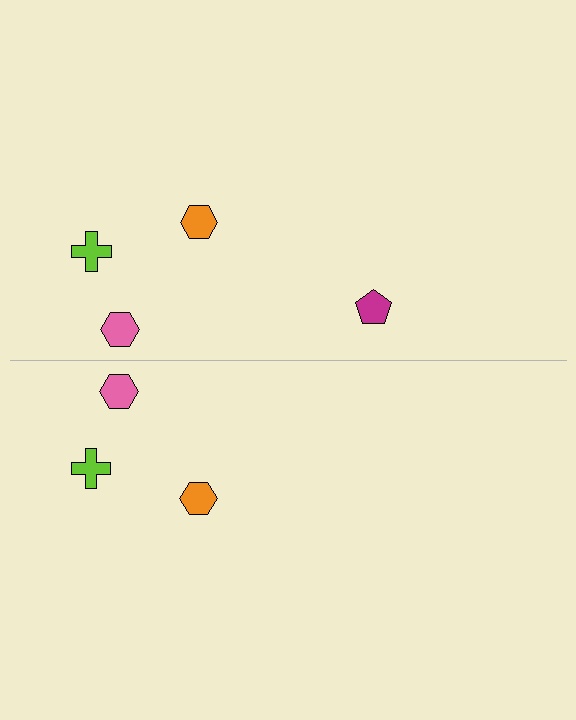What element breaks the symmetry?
A magenta pentagon is missing from the bottom side.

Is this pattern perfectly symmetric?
No, the pattern is not perfectly symmetric. A magenta pentagon is missing from the bottom side.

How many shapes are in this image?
There are 7 shapes in this image.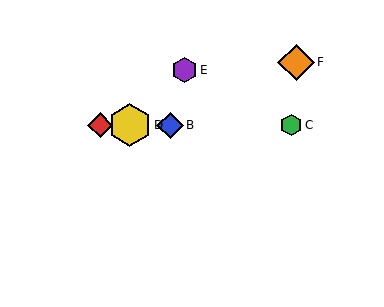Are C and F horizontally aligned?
No, C is at y≈125 and F is at y≈62.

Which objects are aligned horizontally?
Objects A, B, C, D are aligned horizontally.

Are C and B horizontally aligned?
Yes, both are at y≈125.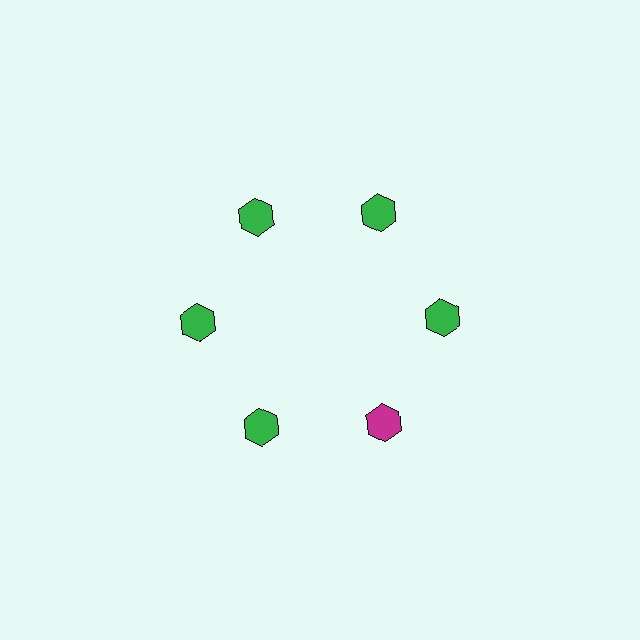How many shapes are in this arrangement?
There are 6 shapes arranged in a ring pattern.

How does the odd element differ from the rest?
It has a different color: magenta instead of green.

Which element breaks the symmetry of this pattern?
The magenta hexagon at roughly the 5 o'clock position breaks the symmetry. All other shapes are green hexagons.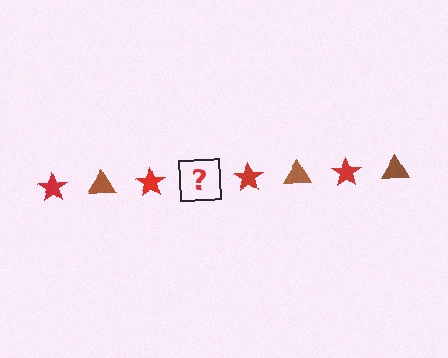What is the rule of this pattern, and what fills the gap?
The rule is that the pattern alternates between red star and brown triangle. The gap should be filled with a brown triangle.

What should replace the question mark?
The question mark should be replaced with a brown triangle.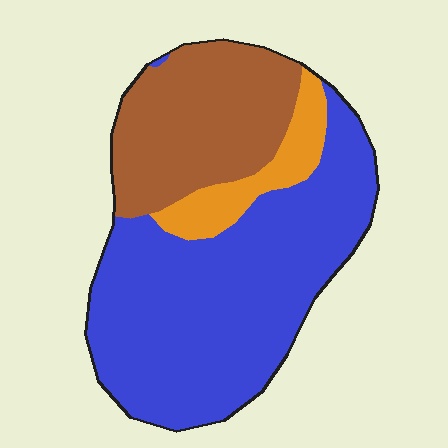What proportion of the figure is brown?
Brown covers 29% of the figure.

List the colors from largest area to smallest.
From largest to smallest: blue, brown, orange.